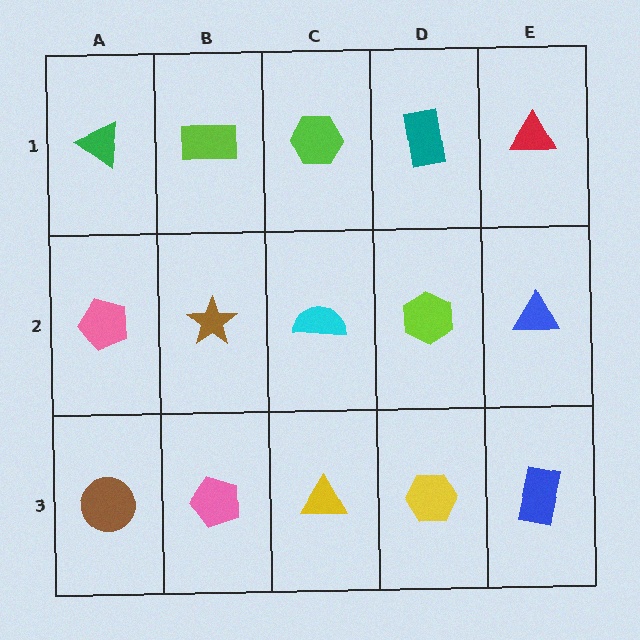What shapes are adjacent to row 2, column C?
A lime hexagon (row 1, column C), a yellow triangle (row 3, column C), a brown star (row 2, column B), a lime hexagon (row 2, column D).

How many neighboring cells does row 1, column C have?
3.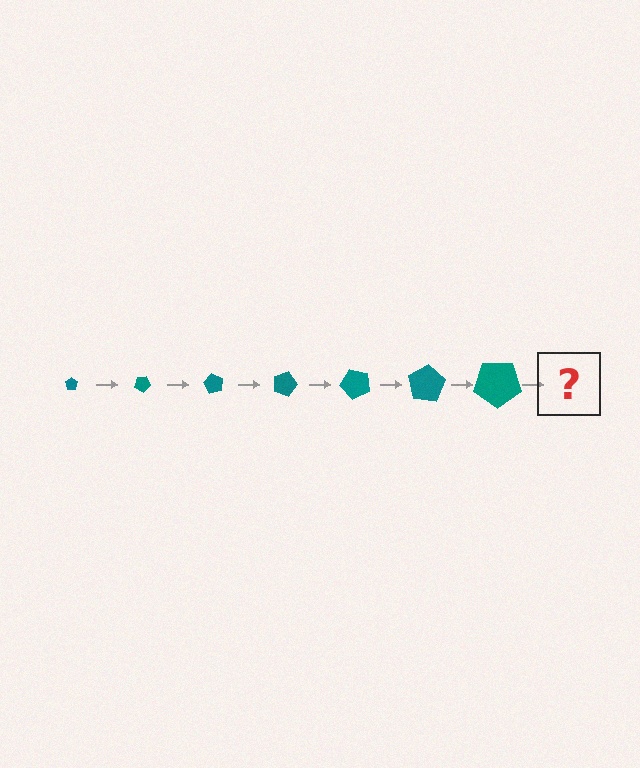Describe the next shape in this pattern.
It should be a pentagon, larger than the previous one and rotated 210 degrees from the start.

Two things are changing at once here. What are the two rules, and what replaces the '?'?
The two rules are that the pentagon grows larger each step and it rotates 30 degrees each step. The '?' should be a pentagon, larger than the previous one and rotated 210 degrees from the start.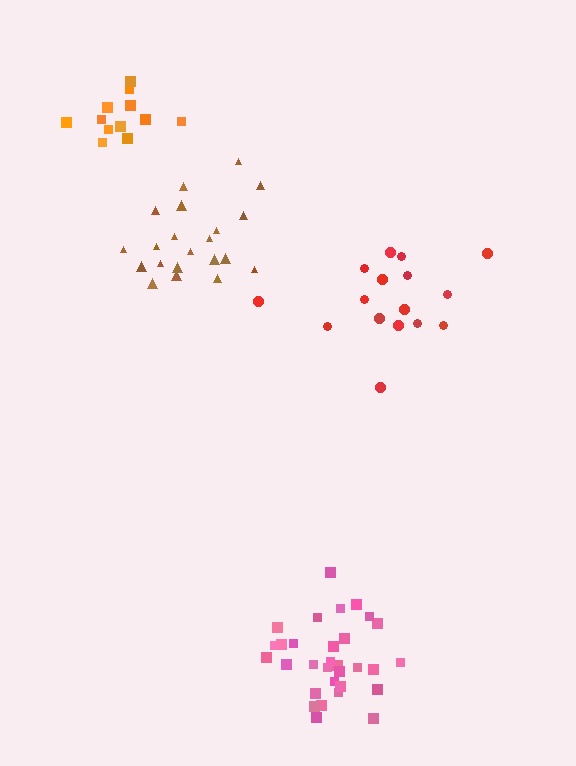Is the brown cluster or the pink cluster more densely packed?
Pink.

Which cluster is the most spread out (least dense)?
Brown.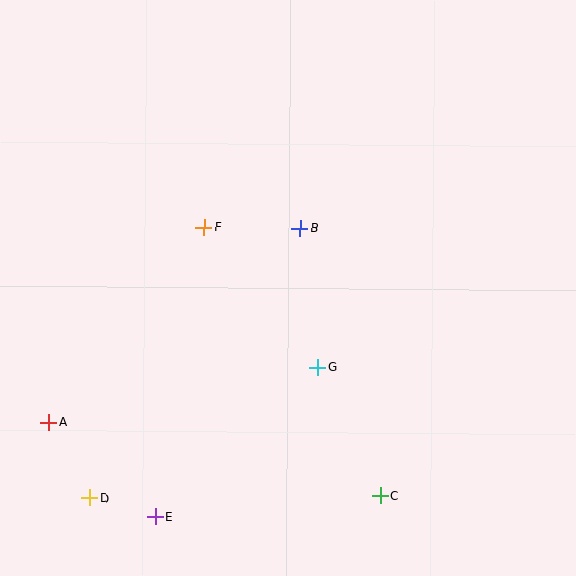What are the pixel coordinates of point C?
Point C is at (381, 495).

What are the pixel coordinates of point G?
Point G is at (318, 367).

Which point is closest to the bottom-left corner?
Point D is closest to the bottom-left corner.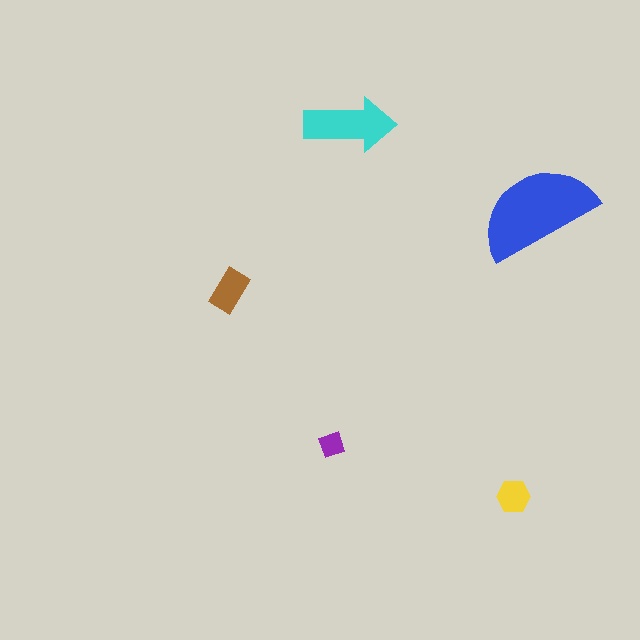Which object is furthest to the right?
The blue semicircle is rightmost.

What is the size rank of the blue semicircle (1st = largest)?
1st.